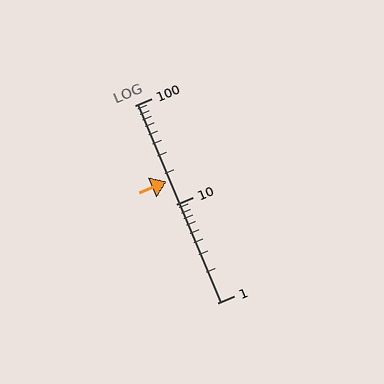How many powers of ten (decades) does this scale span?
The scale spans 2 decades, from 1 to 100.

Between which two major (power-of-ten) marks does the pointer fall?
The pointer is between 10 and 100.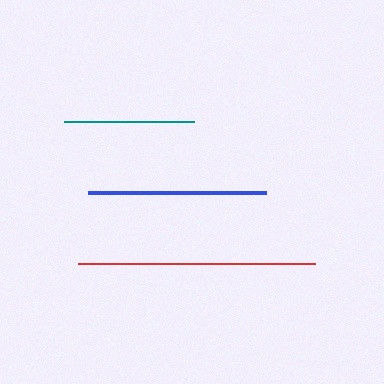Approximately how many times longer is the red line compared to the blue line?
The red line is approximately 1.3 times the length of the blue line.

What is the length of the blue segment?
The blue segment is approximately 178 pixels long.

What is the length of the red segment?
The red segment is approximately 237 pixels long.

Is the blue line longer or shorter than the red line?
The red line is longer than the blue line.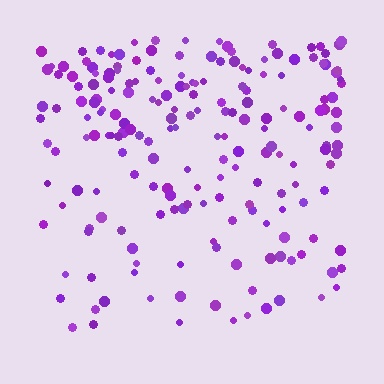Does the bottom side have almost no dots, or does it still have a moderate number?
Still a moderate number, just noticeably fewer than the top.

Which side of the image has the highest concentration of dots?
The top.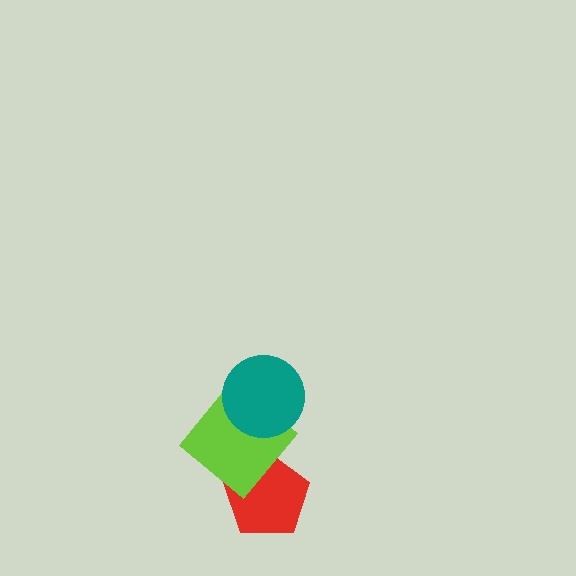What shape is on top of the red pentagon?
The lime diamond is on top of the red pentagon.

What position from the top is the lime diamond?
The lime diamond is 2nd from the top.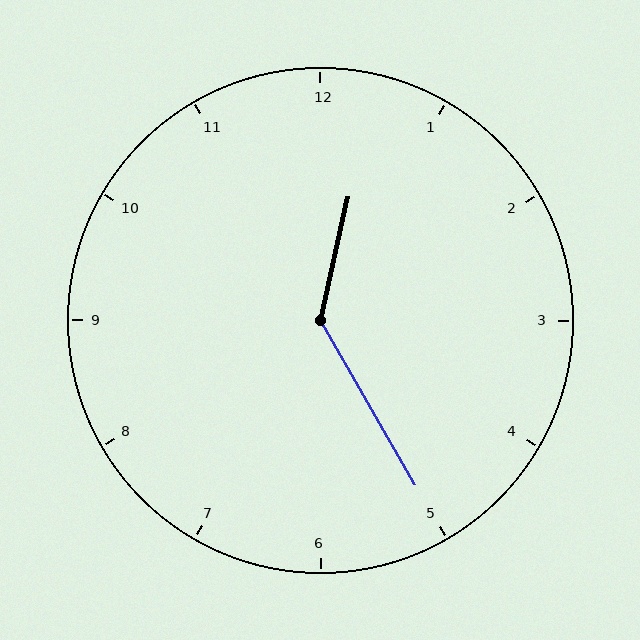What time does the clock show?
12:25.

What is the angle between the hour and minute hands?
Approximately 138 degrees.